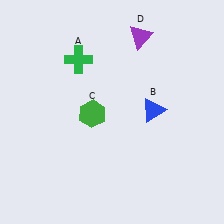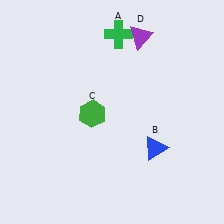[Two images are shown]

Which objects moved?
The objects that moved are: the green cross (A), the blue triangle (B).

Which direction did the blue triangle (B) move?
The blue triangle (B) moved down.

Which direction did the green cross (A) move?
The green cross (A) moved right.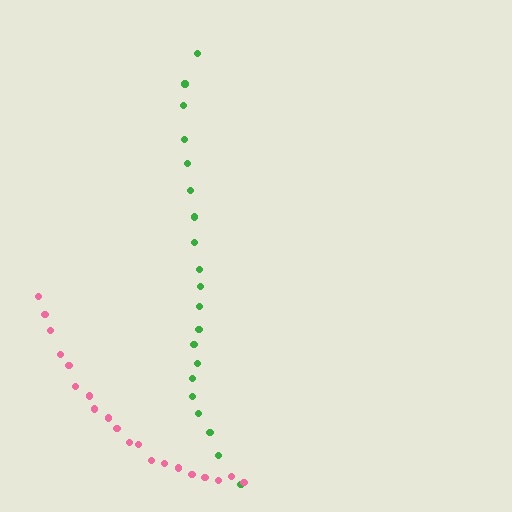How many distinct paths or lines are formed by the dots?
There are 2 distinct paths.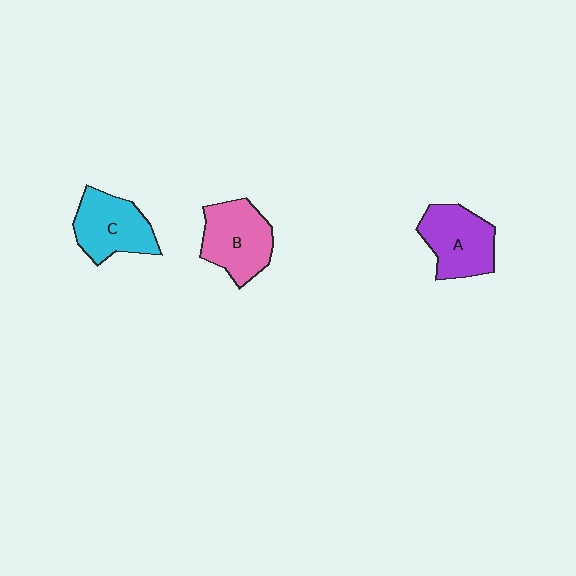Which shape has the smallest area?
Shape C (cyan).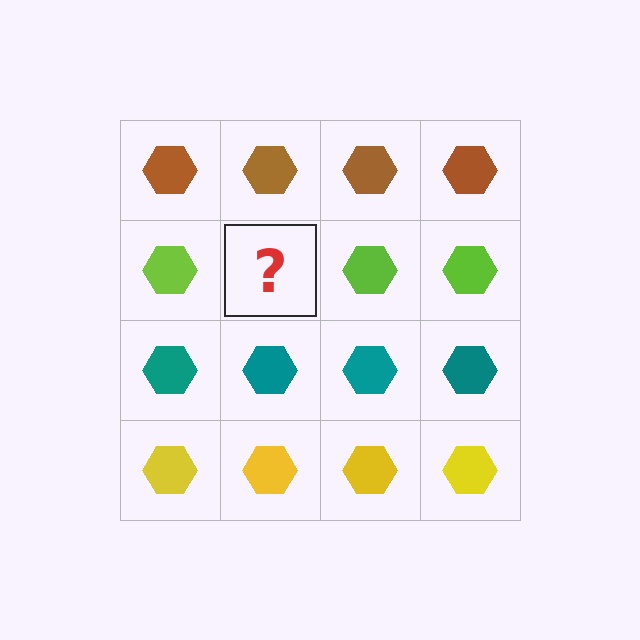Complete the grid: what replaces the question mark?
The question mark should be replaced with a lime hexagon.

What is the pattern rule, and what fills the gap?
The rule is that each row has a consistent color. The gap should be filled with a lime hexagon.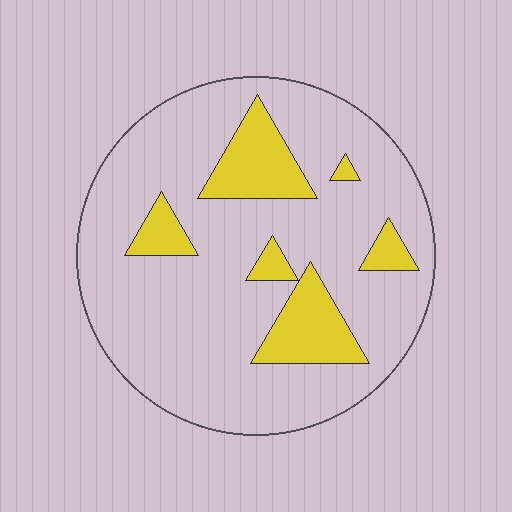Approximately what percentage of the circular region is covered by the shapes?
Approximately 20%.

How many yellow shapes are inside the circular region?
6.